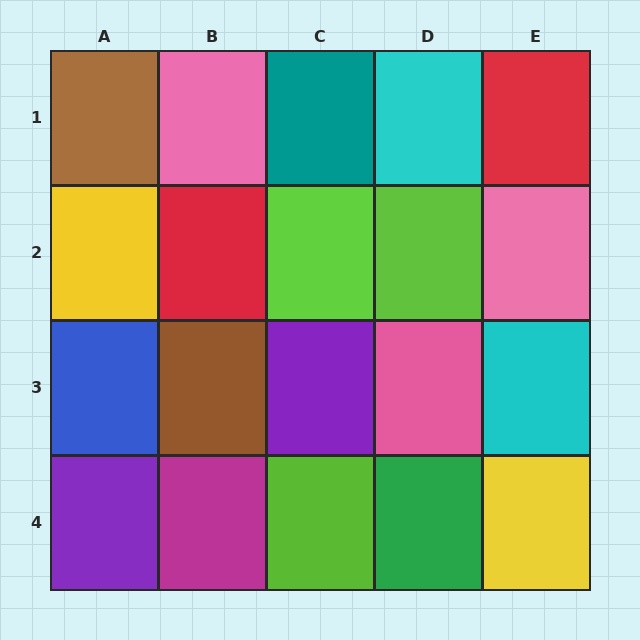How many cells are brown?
2 cells are brown.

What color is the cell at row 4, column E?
Yellow.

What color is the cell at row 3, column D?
Pink.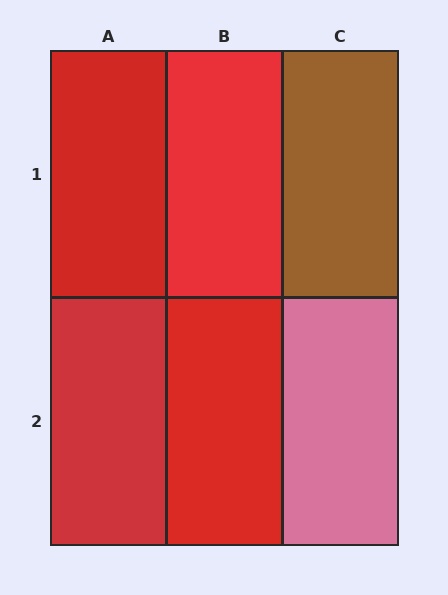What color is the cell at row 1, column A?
Red.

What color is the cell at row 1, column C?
Brown.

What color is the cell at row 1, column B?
Red.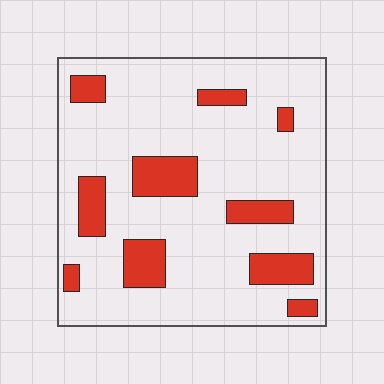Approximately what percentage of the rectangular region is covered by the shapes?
Approximately 20%.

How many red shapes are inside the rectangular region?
10.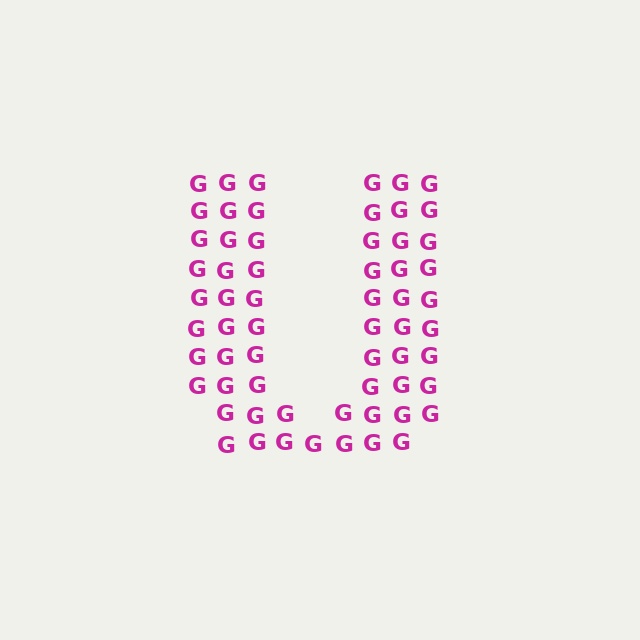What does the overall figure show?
The overall figure shows the letter U.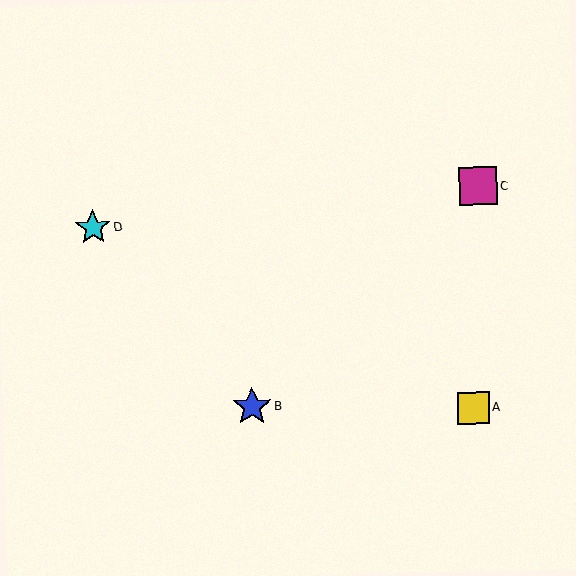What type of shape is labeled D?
Shape D is a cyan star.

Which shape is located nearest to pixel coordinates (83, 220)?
The cyan star (labeled D) at (93, 227) is nearest to that location.